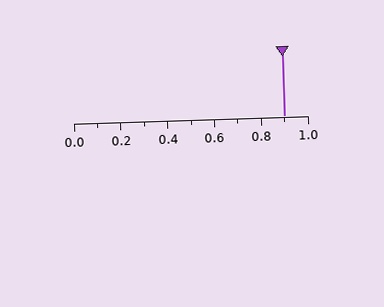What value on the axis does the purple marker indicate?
The marker indicates approximately 0.9.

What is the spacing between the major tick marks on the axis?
The major ticks are spaced 0.2 apart.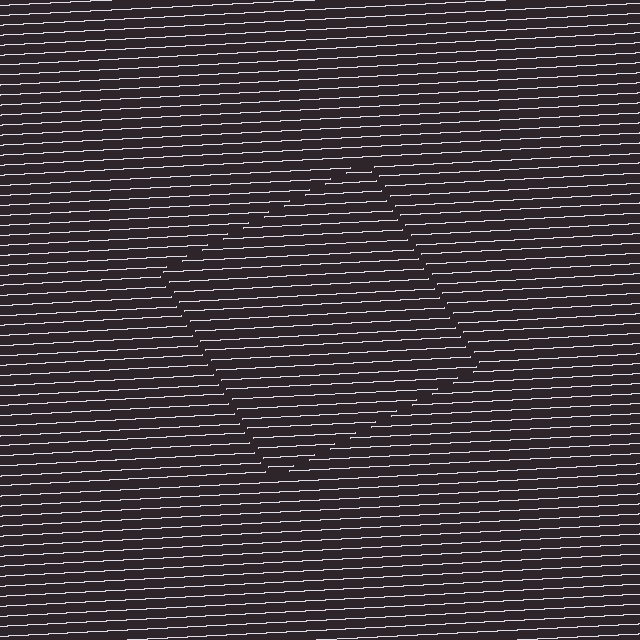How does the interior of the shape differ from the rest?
The interior of the shape contains the same grating, shifted by half a period — the contour is defined by the phase discontinuity where line-ends from the inner and outer gratings abut.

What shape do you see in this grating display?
An illusory square. The interior of the shape contains the same grating, shifted by half a period — the contour is defined by the phase discontinuity where line-ends from the inner and outer gratings abut.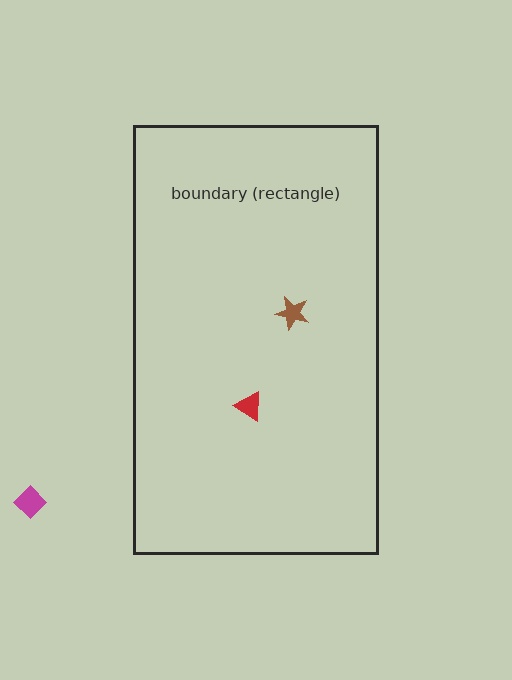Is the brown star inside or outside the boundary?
Inside.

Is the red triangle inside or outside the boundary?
Inside.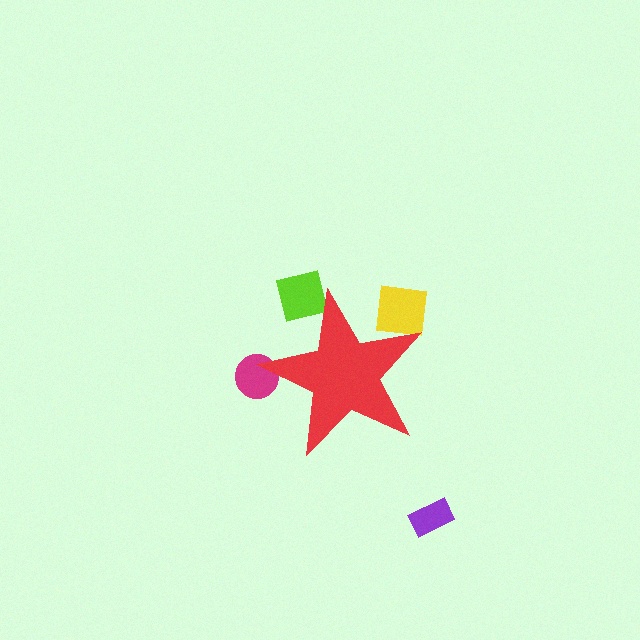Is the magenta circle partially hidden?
Yes, the magenta circle is partially hidden behind the red star.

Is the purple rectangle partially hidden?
No, the purple rectangle is fully visible.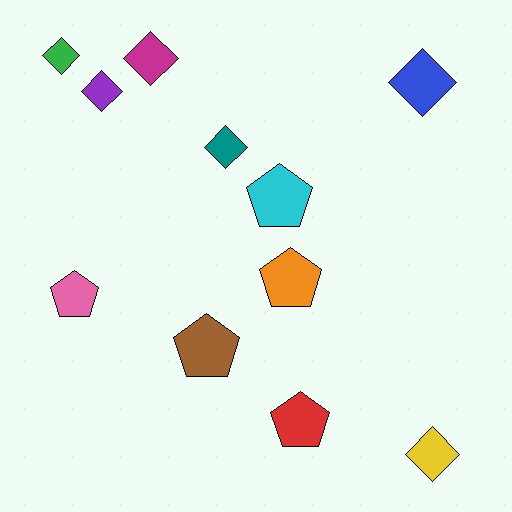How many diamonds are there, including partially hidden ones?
There are 6 diamonds.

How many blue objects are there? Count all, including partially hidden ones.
There is 1 blue object.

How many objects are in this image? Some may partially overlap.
There are 11 objects.